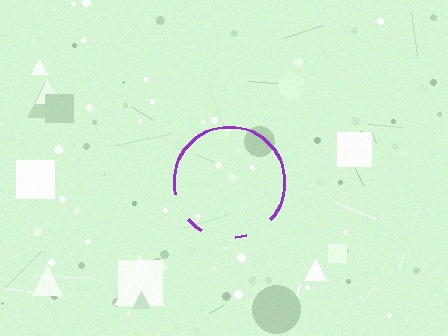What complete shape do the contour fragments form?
The contour fragments form a circle.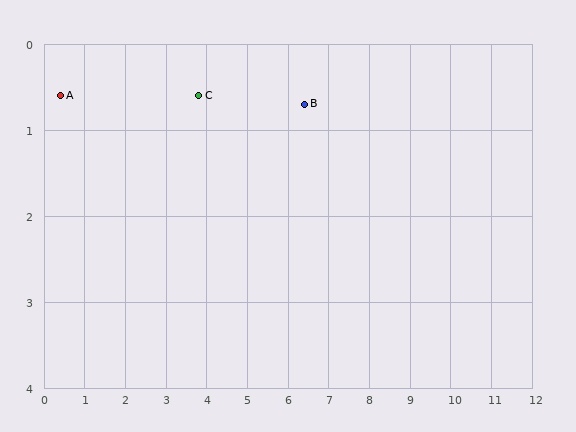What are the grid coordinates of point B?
Point B is at approximately (6.4, 0.7).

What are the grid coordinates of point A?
Point A is at approximately (0.4, 0.6).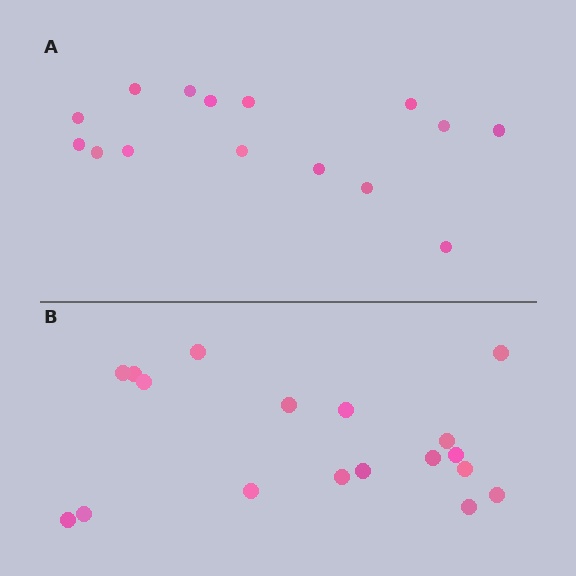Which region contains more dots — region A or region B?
Region B (the bottom region) has more dots.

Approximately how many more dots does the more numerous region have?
Region B has just a few more — roughly 2 or 3 more dots than region A.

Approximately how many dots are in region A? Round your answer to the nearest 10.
About 20 dots. (The exact count is 15, which rounds to 20.)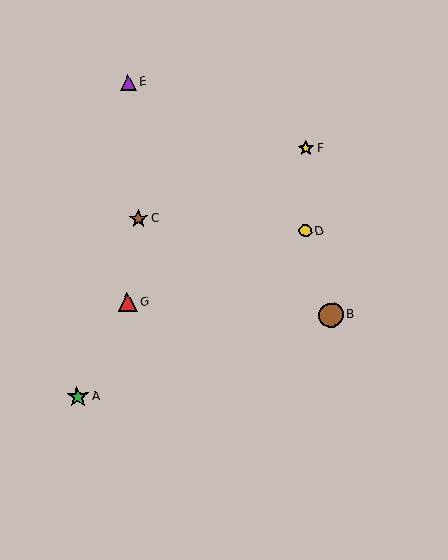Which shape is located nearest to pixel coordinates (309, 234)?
The yellow circle (labeled D) at (305, 231) is nearest to that location.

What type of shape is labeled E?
Shape E is a purple triangle.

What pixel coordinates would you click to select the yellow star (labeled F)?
Click at (306, 149) to select the yellow star F.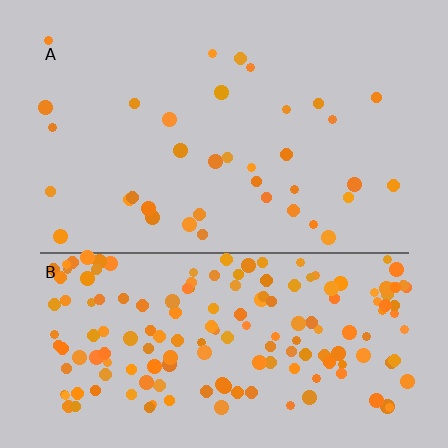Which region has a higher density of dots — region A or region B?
B (the bottom).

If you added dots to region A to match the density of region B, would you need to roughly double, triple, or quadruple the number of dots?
Approximately quadruple.